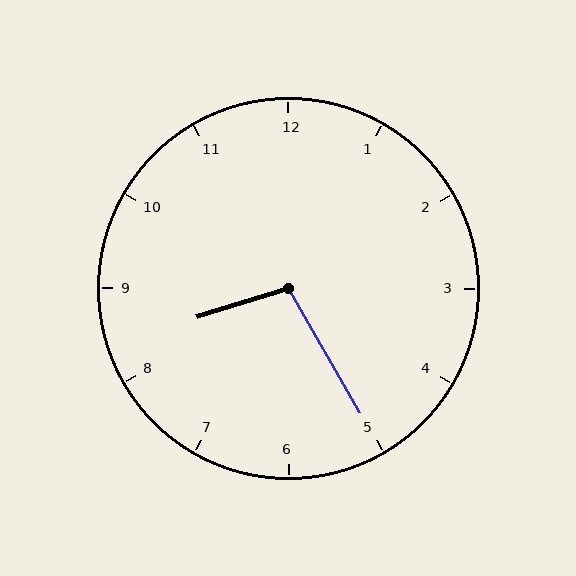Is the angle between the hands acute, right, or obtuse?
It is obtuse.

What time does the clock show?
8:25.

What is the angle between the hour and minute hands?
Approximately 102 degrees.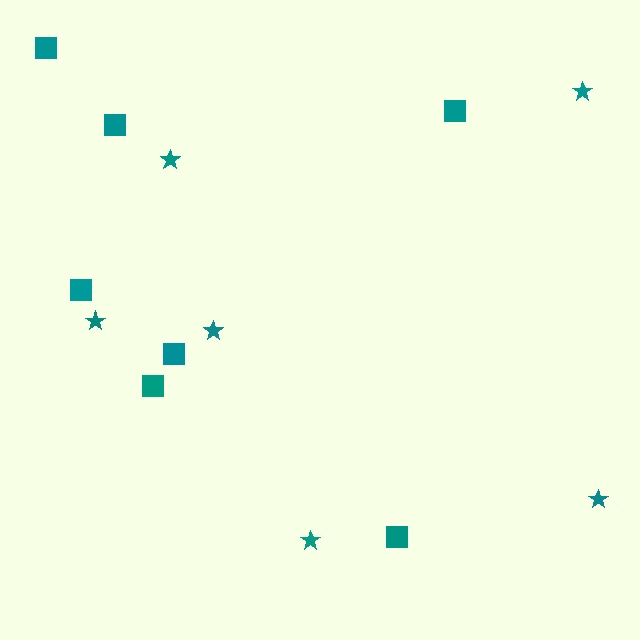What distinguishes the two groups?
There are 2 groups: one group of stars (6) and one group of squares (7).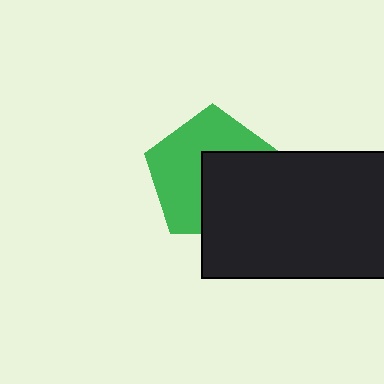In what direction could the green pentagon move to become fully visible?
The green pentagon could move toward the upper-left. That would shift it out from behind the black rectangle entirely.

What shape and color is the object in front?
The object in front is a black rectangle.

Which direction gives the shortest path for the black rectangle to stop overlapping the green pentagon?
Moving toward the lower-right gives the shortest separation.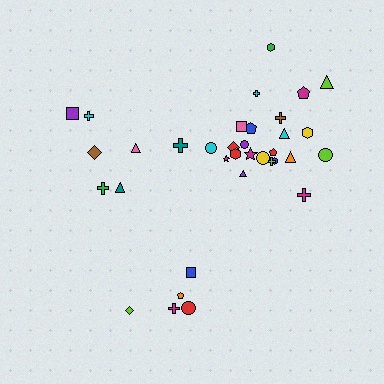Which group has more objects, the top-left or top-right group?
The top-right group.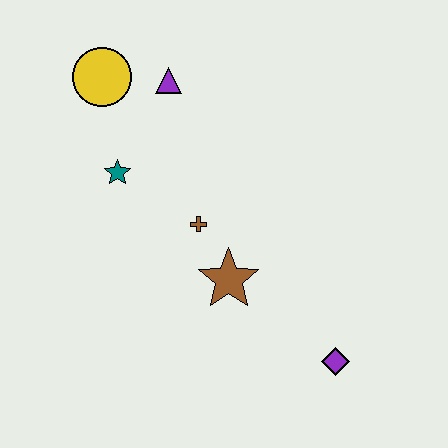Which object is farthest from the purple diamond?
The yellow circle is farthest from the purple diamond.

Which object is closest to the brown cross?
The brown star is closest to the brown cross.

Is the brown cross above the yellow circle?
No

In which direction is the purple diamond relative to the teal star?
The purple diamond is to the right of the teal star.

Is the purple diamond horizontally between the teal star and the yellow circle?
No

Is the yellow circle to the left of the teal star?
Yes